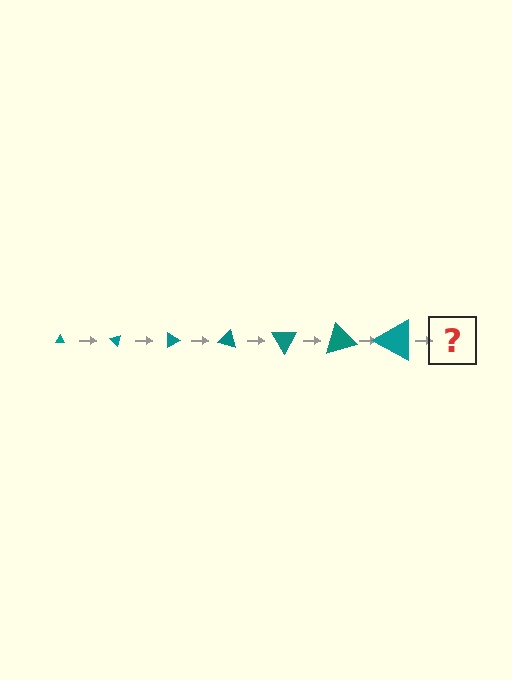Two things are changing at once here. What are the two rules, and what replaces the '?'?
The two rules are that the triangle grows larger each step and it rotates 45 degrees each step. The '?' should be a triangle, larger than the previous one and rotated 315 degrees from the start.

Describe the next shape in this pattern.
It should be a triangle, larger than the previous one and rotated 315 degrees from the start.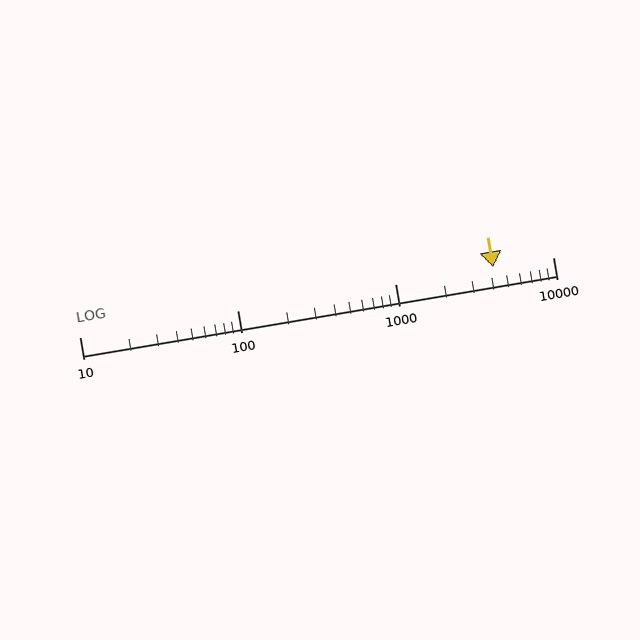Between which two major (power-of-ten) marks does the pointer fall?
The pointer is between 1000 and 10000.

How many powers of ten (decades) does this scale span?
The scale spans 3 decades, from 10 to 10000.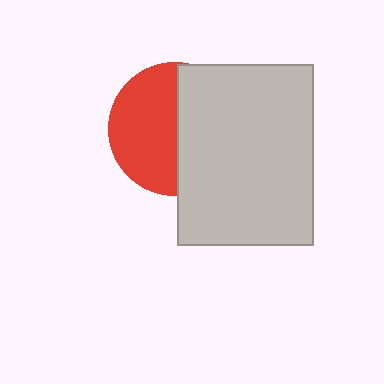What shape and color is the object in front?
The object in front is a light gray rectangle.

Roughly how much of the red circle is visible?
About half of it is visible (roughly 53%).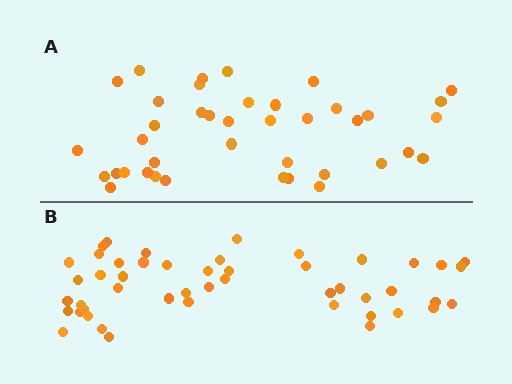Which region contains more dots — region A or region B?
Region B (the bottom region) has more dots.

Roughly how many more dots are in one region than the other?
Region B has roughly 8 or so more dots than region A.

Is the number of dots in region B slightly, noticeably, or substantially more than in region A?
Region B has only slightly more — the two regions are fairly close. The ratio is roughly 1.2 to 1.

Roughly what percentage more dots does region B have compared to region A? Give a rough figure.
About 20% more.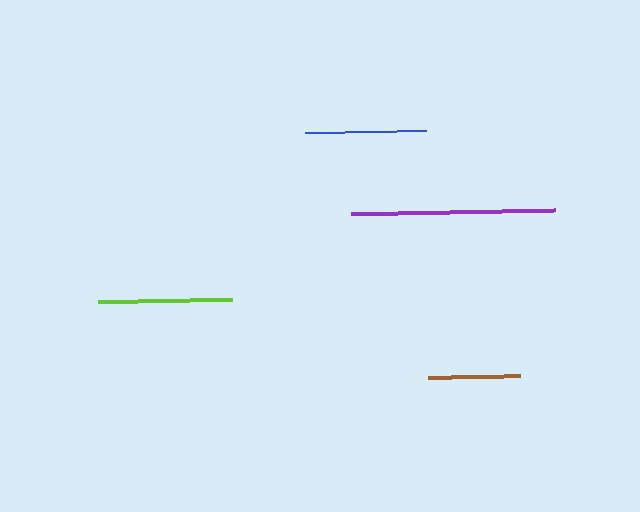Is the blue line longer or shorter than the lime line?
The lime line is longer than the blue line.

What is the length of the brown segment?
The brown segment is approximately 92 pixels long.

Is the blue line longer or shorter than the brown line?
The blue line is longer than the brown line.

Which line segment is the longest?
The purple line is the longest at approximately 204 pixels.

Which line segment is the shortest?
The brown line is the shortest at approximately 92 pixels.